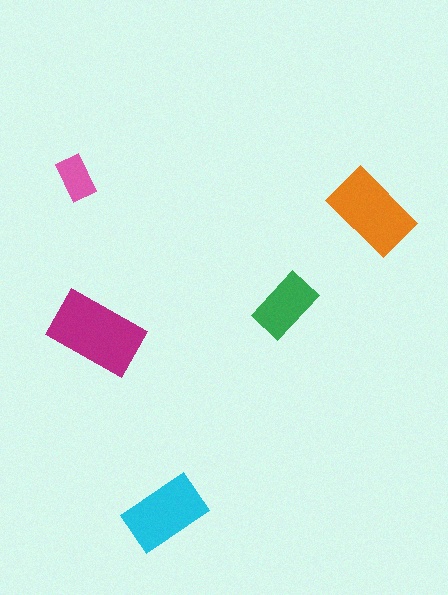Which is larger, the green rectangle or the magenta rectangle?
The magenta one.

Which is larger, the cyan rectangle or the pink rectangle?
The cyan one.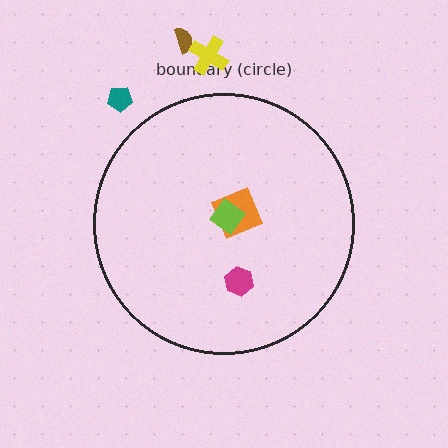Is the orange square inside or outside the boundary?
Inside.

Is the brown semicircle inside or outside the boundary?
Outside.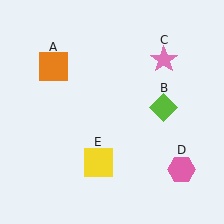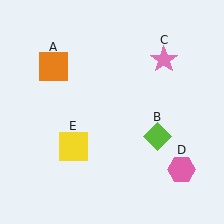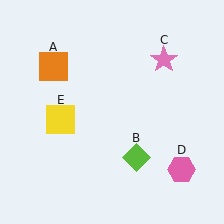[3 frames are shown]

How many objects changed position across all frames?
2 objects changed position: lime diamond (object B), yellow square (object E).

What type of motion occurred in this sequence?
The lime diamond (object B), yellow square (object E) rotated clockwise around the center of the scene.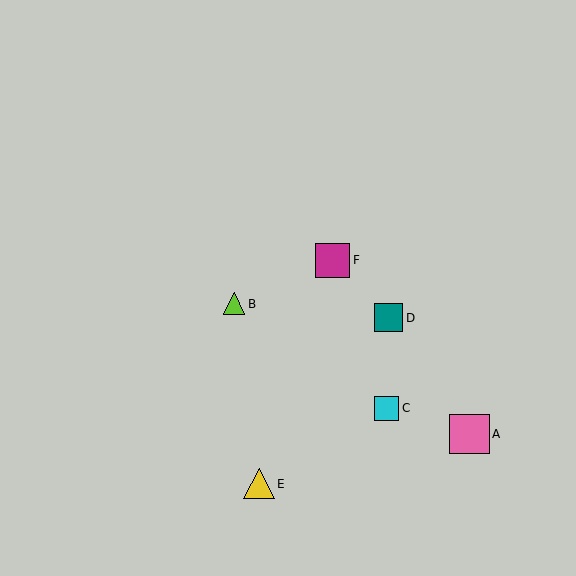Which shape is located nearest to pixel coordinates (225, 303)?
The lime triangle (labeled B) at (234, 304) is nearest to that location.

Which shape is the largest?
The pink square (labeled A) is the largest.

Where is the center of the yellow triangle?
The center of the yellow triangle is at (259, 484).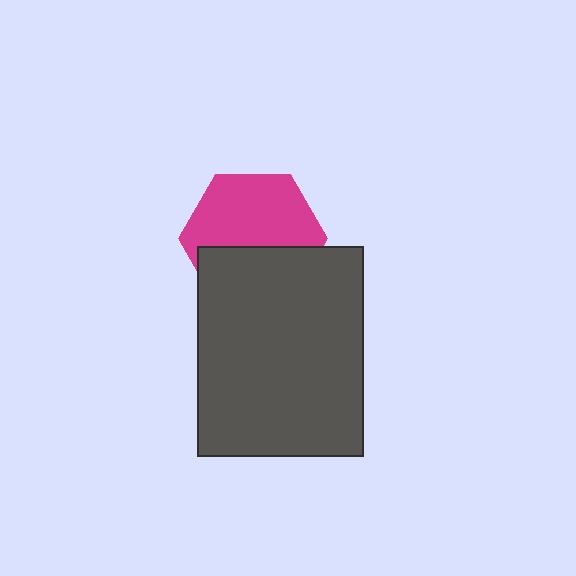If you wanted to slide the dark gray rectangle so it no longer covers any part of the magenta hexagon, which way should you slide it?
Slide it down — that is the most direct way to separate the two shapes.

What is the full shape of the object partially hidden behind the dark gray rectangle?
The partially hidden object is a magenta hexagon.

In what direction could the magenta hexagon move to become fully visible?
The magenta hexagon could move up. That would shift it out from behind the dark gray rectangle entirely.